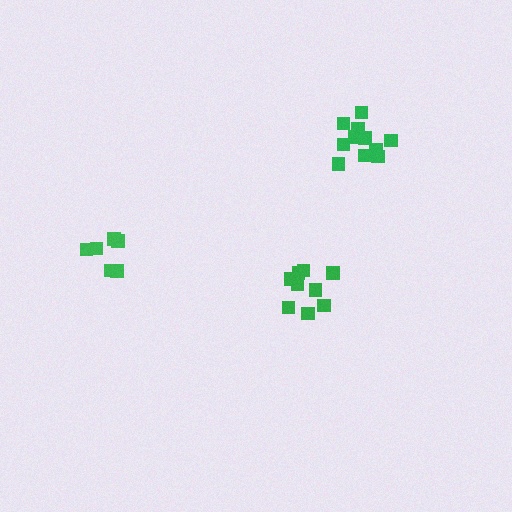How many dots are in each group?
Group 1: 9 dots, Group 2: 6 dots, Group 3: 11 dots (26 total).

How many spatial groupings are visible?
There are 3 spatial groupings.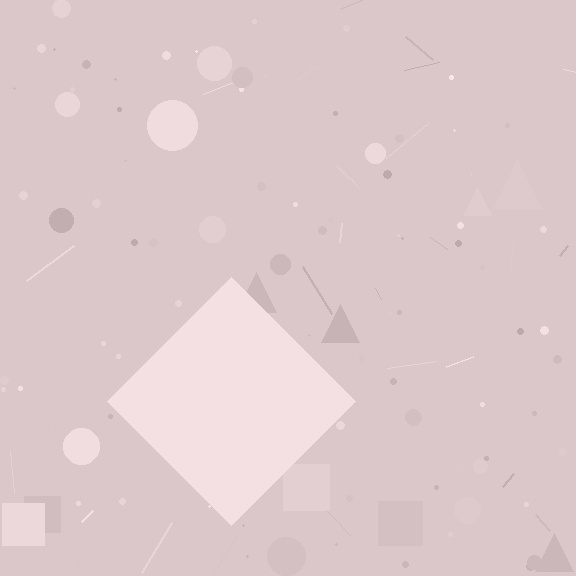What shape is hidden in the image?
A diamond is hidden in the image.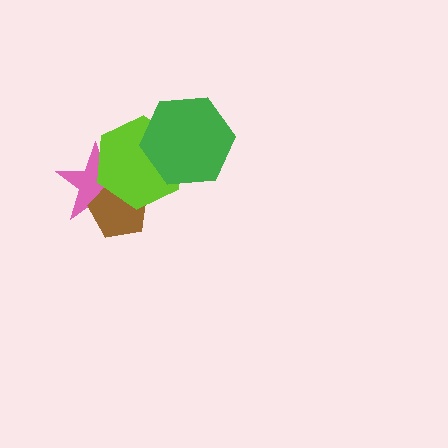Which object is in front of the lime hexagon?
The green hexagon is in front of the lime hexagon.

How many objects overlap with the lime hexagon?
3 objects overlap with the lime hexagon.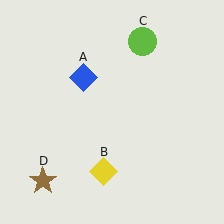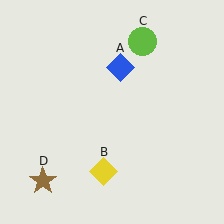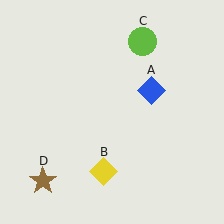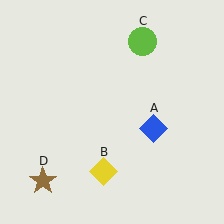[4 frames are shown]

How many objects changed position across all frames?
1 object changed position: blue diamond (object A).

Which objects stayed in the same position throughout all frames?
Yellow diamond (object B) and lime circle (object C) and brown star (object D) remained stationary.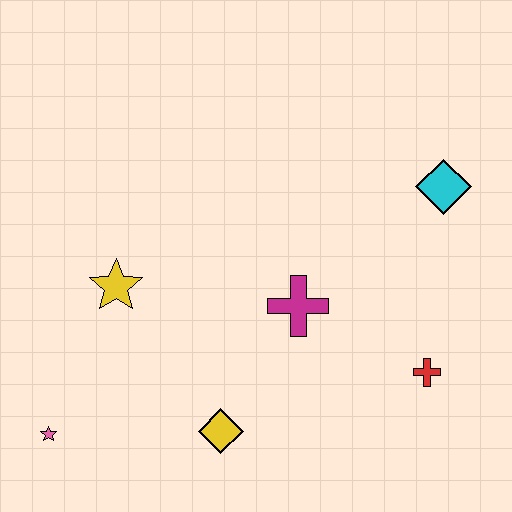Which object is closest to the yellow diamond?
The magenta cross is closest to the yellow diamond.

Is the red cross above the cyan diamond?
No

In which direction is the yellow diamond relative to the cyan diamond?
The yellow diamond is below the cyan diamond.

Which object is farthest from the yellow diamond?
The cyan diamond is farthest from the yellow diamond.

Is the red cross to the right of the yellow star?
Yes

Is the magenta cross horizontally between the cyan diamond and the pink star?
Yes